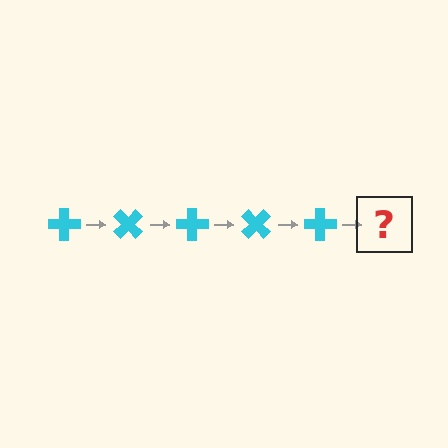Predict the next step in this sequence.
The next step is a cyan cross rotated 225 degrees.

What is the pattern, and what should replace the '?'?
The pattern is that the cross rotates 45 degrees each step. The '?' should be a cyan cross rotated 225 degrees.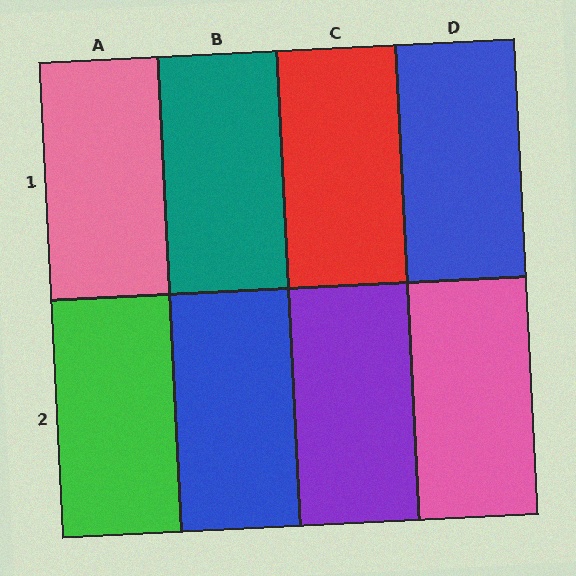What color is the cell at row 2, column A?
Green.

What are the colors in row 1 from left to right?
Pink, teal, red, blue.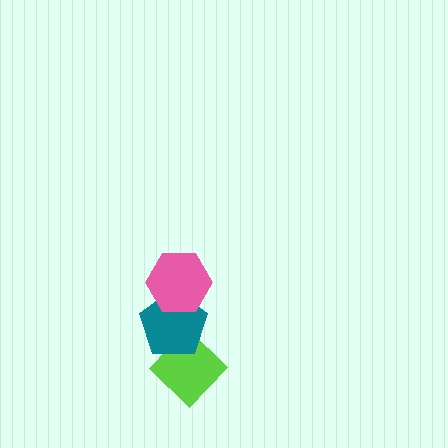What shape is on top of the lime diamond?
The teal pentagon is on top of the lime diamond.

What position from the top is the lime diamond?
The lime diamond is 3rd from the top.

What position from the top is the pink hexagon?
The pink hexagon is 1st from the top.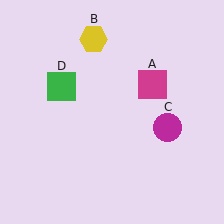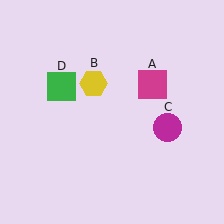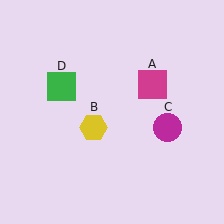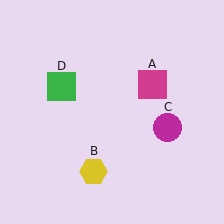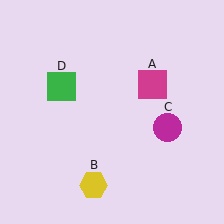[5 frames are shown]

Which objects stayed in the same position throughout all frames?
Magenta square (object A) and magenta circle (object C) and green square (object D) remained stationary.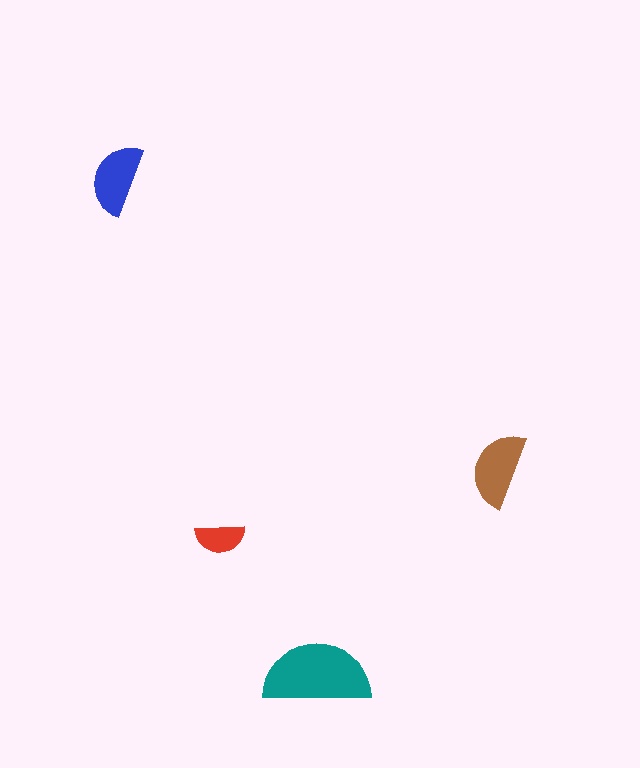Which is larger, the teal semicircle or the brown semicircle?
The teal one.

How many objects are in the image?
There are 4 objects in the image.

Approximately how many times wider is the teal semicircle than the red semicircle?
About 2 times wider.